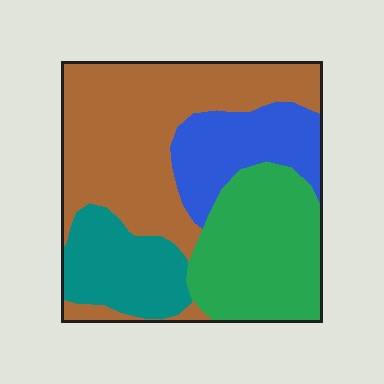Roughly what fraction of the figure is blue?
Blue takes up about one sixth (1/6) of the figure.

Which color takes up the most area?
Brown, at roughly 40%.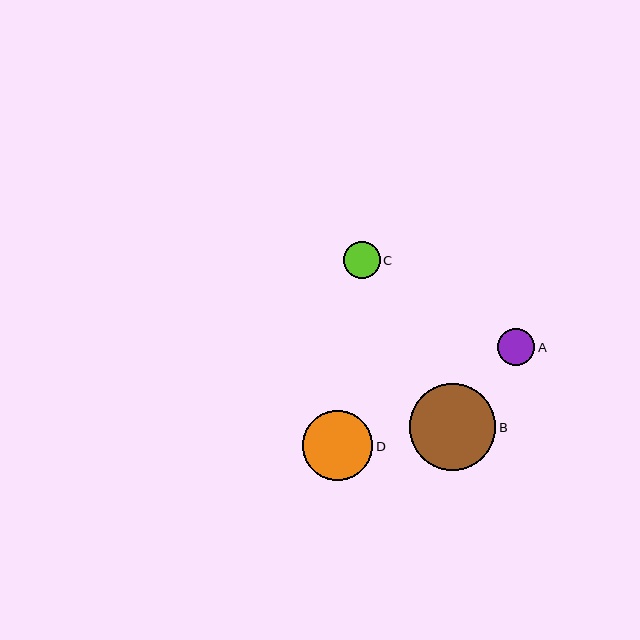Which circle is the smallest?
Circle C is the smallest with a size of approximately 37 pixels.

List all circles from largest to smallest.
From largest to smallest: B, D, A, C.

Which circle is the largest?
Circle B is the largest with a size of approximately 87 pixels.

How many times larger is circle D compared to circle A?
Circle D is approximately 1.9 times the size of circle A.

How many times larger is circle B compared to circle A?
Circle B is approximately 2.3 times the size of circle A.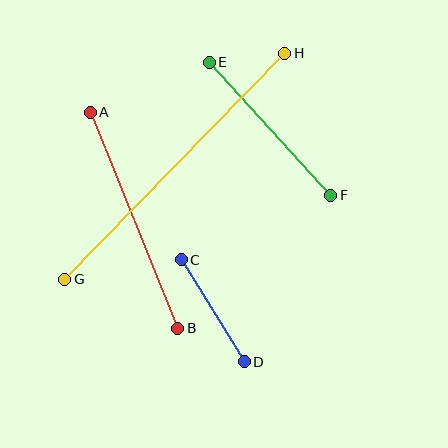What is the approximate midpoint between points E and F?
The midpoint is at approximately (270, 129) pixels.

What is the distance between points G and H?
The distance is approximately 315 pixels.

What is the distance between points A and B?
The distance is approximately 233 pixels.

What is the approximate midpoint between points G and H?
The midpoint is at approximately (175, 166) pixels.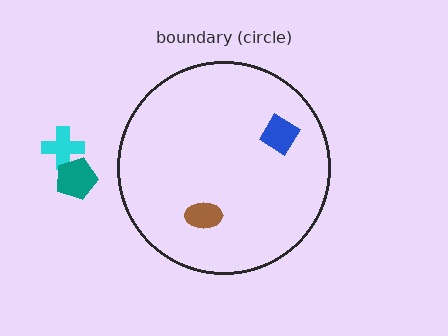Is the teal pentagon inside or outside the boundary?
Outside.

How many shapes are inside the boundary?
2 inside, 2 outside.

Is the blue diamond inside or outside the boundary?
Inside.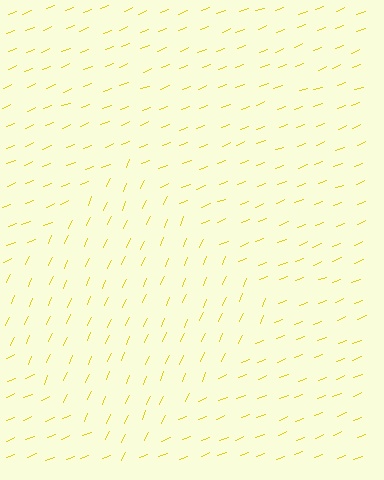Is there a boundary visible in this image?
Yes, there is a texture boundary formed by a change in line orientation.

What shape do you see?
I see a diamond.